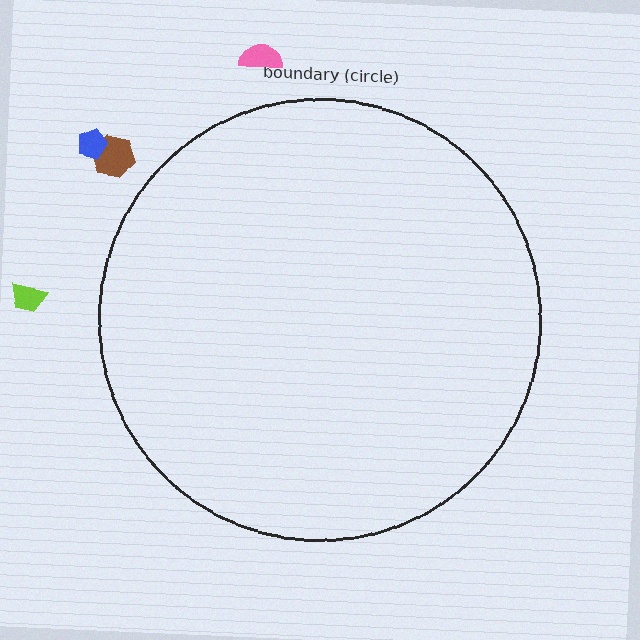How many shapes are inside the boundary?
0 inside, 4 outside.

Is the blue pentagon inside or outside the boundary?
Outside.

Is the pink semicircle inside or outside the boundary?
Outside.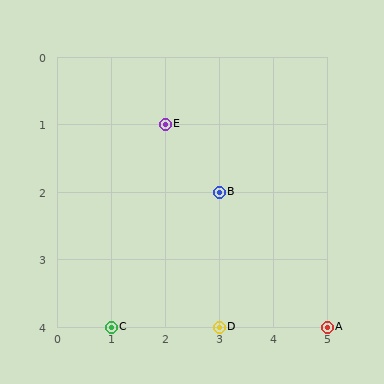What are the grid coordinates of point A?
Point A is at grid coordinates (5, 4).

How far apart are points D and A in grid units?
Points D and A are 2 columns apart.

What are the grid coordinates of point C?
Point C is at grid coordinates (1, 4).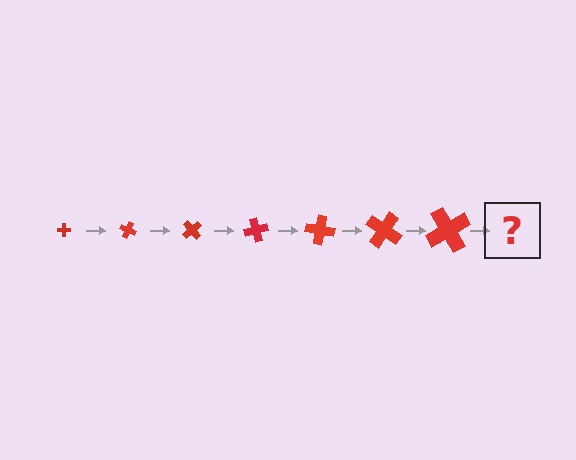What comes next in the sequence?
The next element should be a cross, larger than the previous one and rotated 175 degrees from the start.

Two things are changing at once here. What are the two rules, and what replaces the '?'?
The two rules are that the cross grows larger each step and it rotates 25 degrees each step. The '?' should be a cross, larger than the previous one and rotated 175 degrees from the start.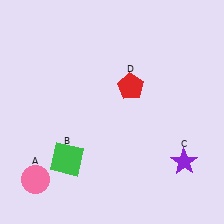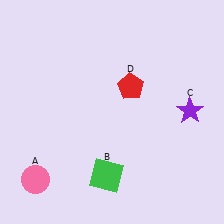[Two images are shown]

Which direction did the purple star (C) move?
The purple star (C) moved up.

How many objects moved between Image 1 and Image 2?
2 objects moved between the two images.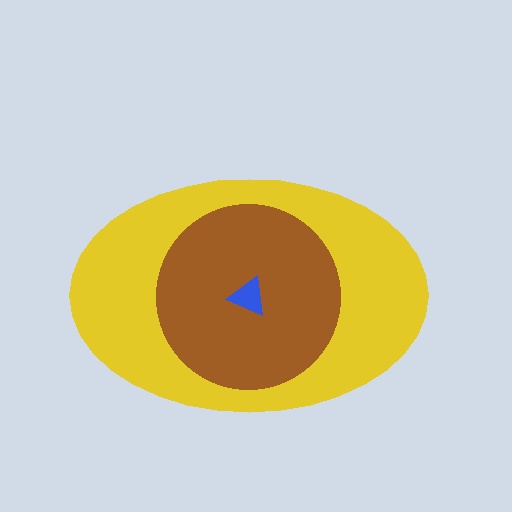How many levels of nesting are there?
3.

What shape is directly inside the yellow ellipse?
The brown circle.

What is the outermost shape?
The yellow ellipse.